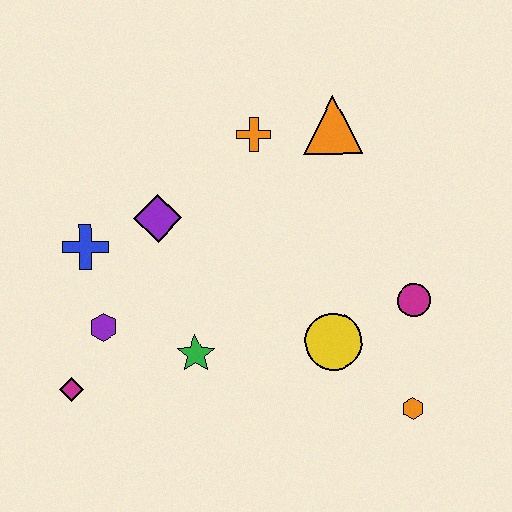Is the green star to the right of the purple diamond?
Yes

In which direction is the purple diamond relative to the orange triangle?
The purple diamond is to the left of the orange triangle.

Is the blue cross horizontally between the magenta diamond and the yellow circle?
Yes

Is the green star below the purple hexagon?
Yes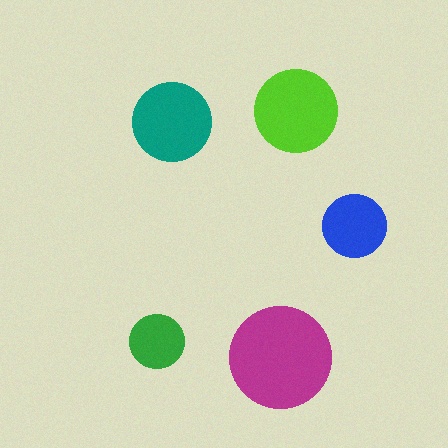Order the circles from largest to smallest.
the magenta one, the lime one, the teal one, the blue one, the green one.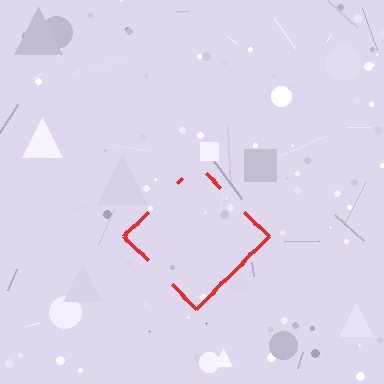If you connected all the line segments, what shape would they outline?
They would outline a diamond.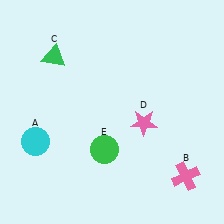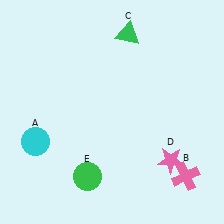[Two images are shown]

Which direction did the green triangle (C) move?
The green triangle (C) moved right.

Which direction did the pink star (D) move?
The pink star (D) moved down.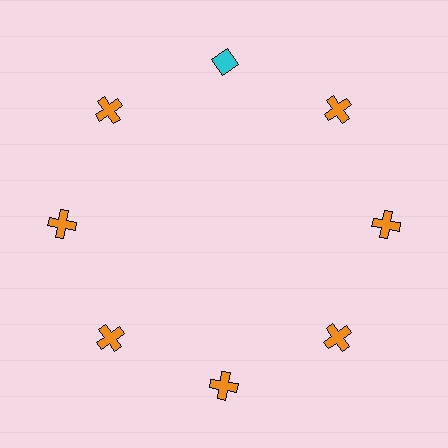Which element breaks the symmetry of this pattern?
The cyan diamond at roughly the 12 o'clock position breaks the symmetry. All other shapes are orange crosses.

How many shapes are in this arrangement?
There are 8 shapes arranged in a ring pattern.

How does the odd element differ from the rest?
It differs in both color (cyan instead of orange) and shape (diamond instead of cross).